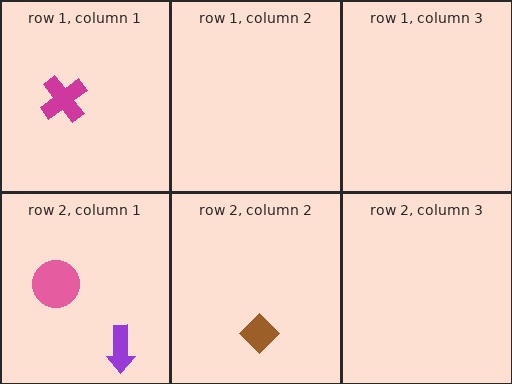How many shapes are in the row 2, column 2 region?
1.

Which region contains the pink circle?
The row 2, column 1 region.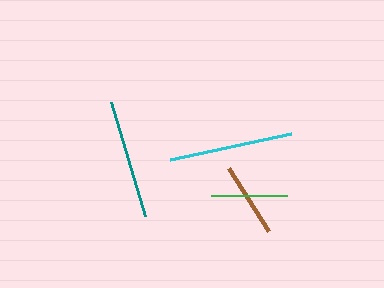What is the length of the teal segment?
The teal segment is approximately 119 pixels long.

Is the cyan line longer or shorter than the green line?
The cyan line is longer than the green line.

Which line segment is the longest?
The cyan line is the longest at approximately 124 pixels.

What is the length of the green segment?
The green segment is approximately 75 pixels long.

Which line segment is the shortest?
The brown line is the shortest at approximately 75 pixels.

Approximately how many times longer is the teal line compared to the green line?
The teal line is approximately 1.6 times the length of the green line.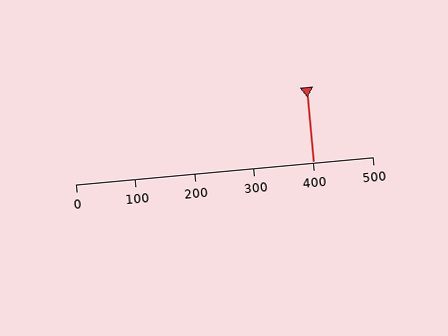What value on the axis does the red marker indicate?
The marker indicates approximately 400.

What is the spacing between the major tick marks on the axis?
The major ticks are spaced 100 apart.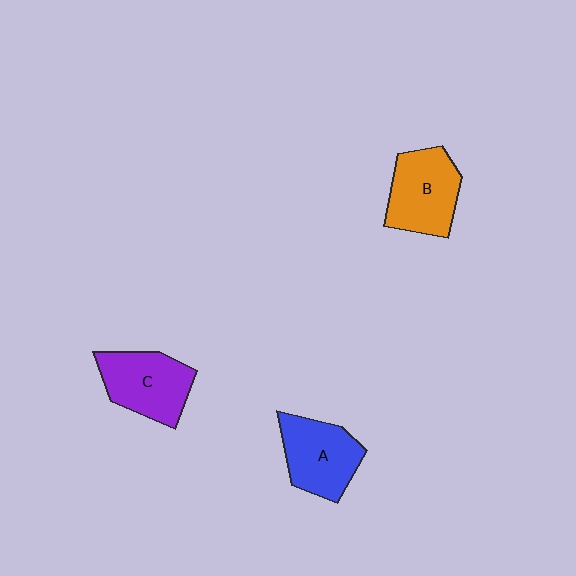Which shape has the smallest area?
Shape A (blue).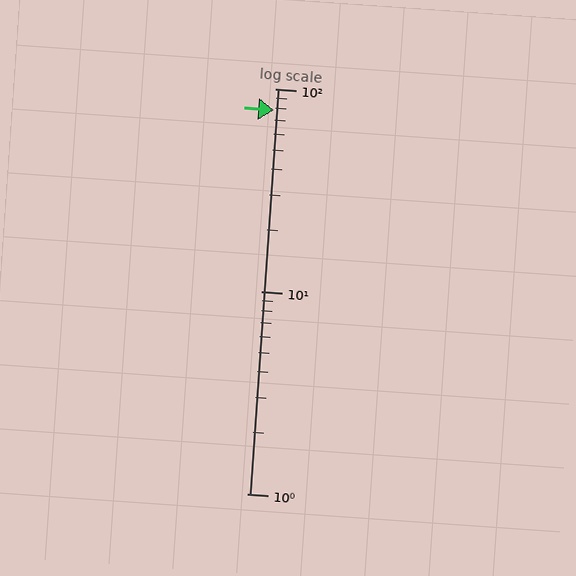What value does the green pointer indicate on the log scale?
The pointer indicates approximately 78.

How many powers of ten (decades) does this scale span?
The scale spans 2 decades, from 1 to 100.